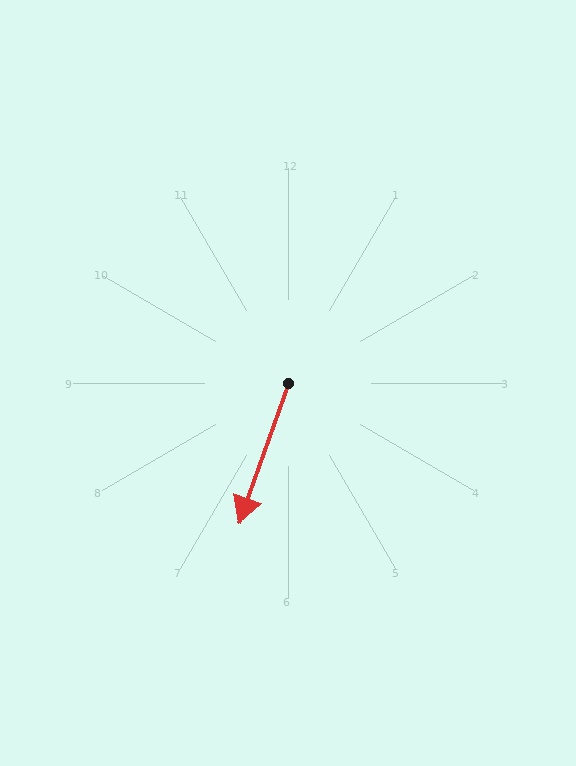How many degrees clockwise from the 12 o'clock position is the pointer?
Approximately 199 degrees.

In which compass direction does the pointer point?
South.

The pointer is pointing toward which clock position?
Roughly 7 o'clock.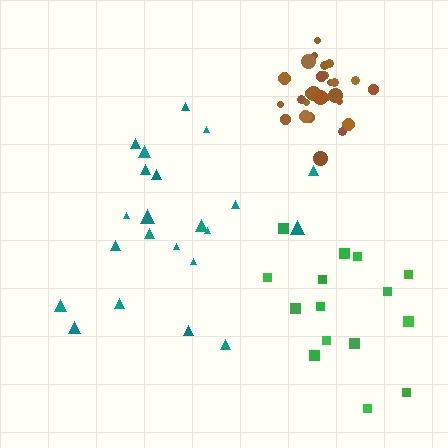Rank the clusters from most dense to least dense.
brown, teal, green.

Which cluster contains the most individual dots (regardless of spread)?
Brown (28).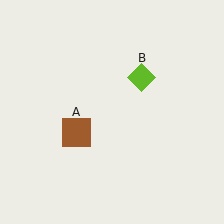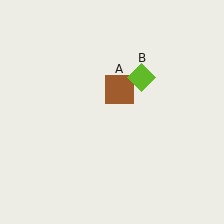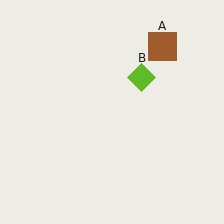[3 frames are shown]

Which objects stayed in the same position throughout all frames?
Lime diamond (object B) remained stationary.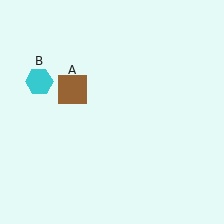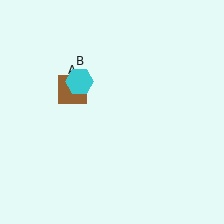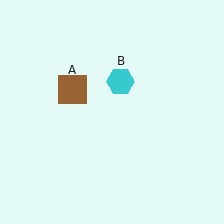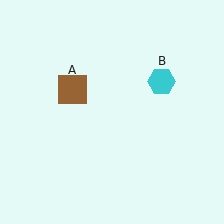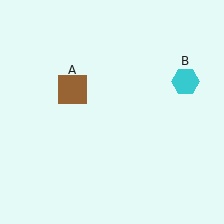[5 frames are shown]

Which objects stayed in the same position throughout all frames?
Brown square (object A) remained stationary.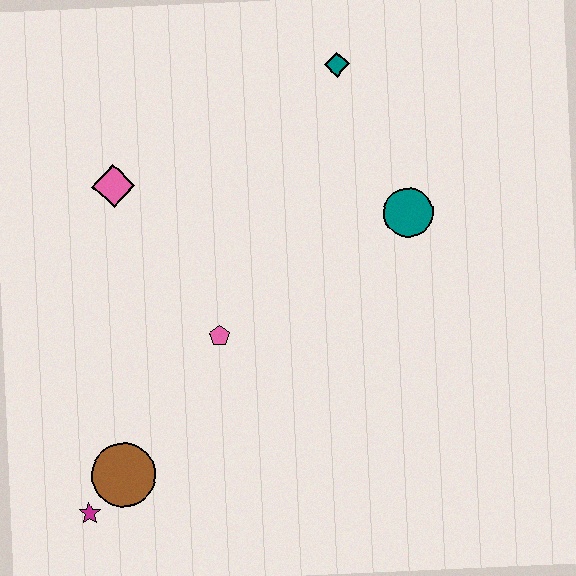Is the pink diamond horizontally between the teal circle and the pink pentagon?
No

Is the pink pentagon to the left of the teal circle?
Yes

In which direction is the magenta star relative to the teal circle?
The magenta star is to the left of the teal circle.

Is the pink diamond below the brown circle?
No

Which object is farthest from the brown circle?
The teal diamond is farthest from the brown circle.